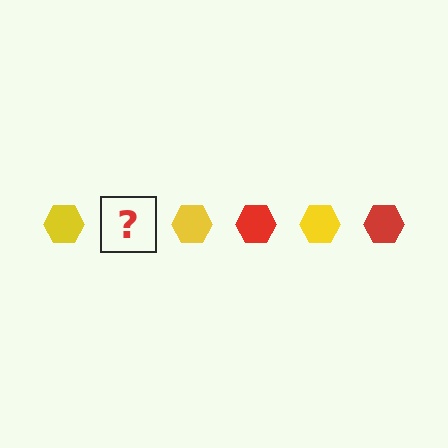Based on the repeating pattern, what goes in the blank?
The blank should be a red hexagon.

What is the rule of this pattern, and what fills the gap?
The rule is that the pattern cycles through yellow, red hexagons. The gap should be filled with a red hexagon.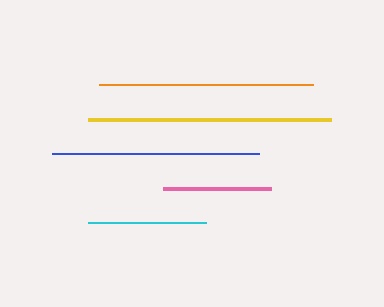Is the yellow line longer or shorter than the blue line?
The yellow line is longer than the blue line.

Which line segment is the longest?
The yellow line is the longest at approximately 243 pixels.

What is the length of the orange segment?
The orange segment is approximately 214 pixels long.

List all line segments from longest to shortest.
From longest to shortest: yellow, orange, blue, cyan, pink.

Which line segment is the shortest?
The pink line is the shortest at approximately 108 pixels.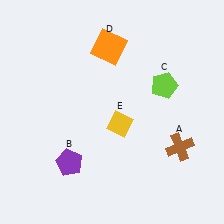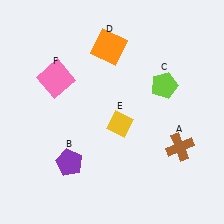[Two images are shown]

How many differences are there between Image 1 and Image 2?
There is 1 difference between the two images.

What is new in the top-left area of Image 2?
A pink square (F) was added in the top-left area of Image 2.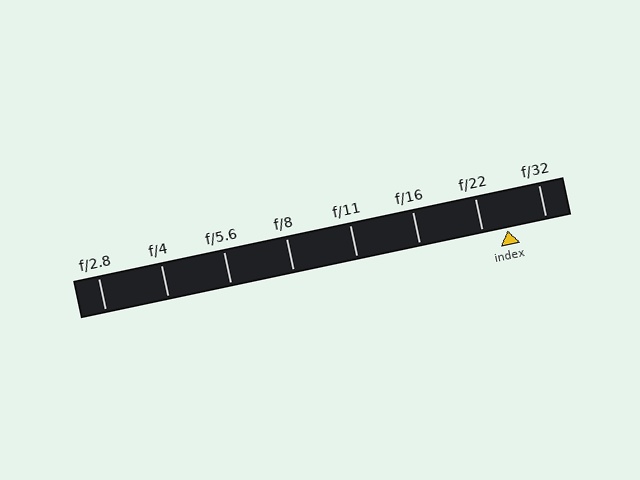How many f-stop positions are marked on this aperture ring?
There are 8 f-stop positions marked.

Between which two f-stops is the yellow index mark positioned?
The index mark is between f/22 and f/32.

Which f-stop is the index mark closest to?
The index mark is closest to f/22.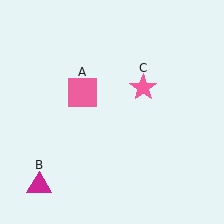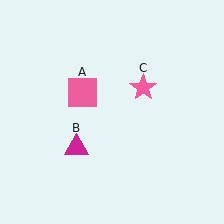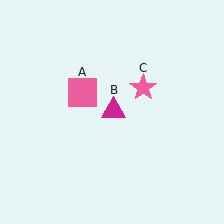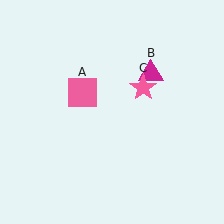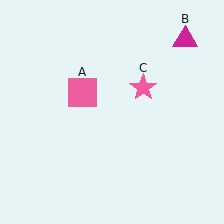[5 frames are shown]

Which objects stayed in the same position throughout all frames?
Pink square (object A) and pink star (object C) remained stationary.